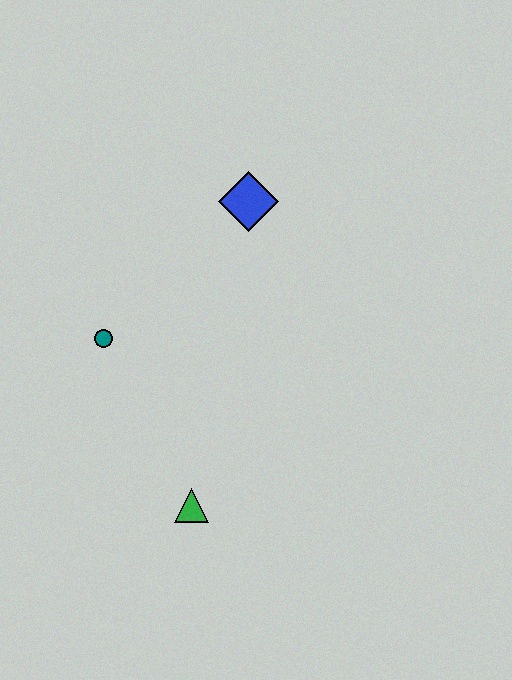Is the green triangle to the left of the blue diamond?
Yes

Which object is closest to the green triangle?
The teal circle is closest to the green triangle.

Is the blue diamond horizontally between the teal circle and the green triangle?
No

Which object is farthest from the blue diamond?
The green triangle is farthest from the blue diamond.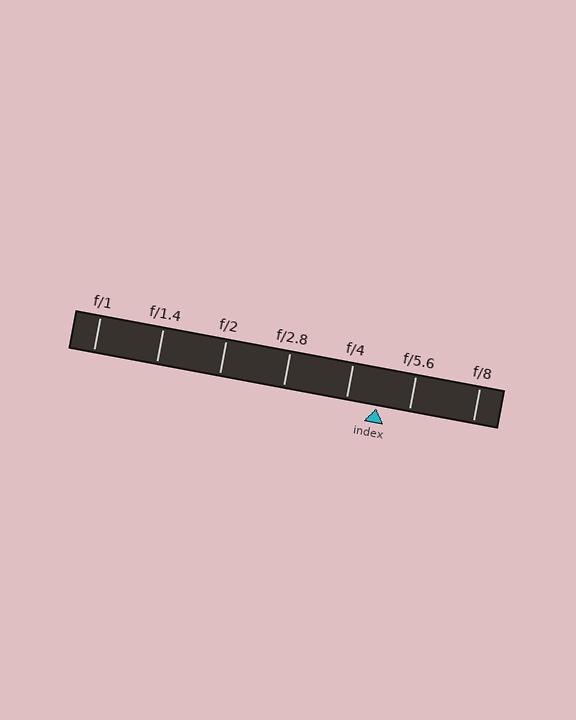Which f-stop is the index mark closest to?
The index mark is closest to f/4.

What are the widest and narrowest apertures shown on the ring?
The widest aperture shown is f/1 and the narrowest is f/8.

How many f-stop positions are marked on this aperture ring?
There are 7 f-stop positions marked.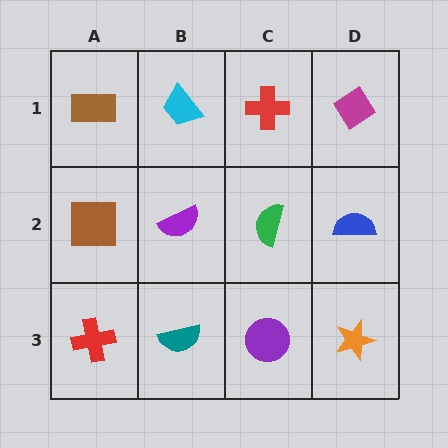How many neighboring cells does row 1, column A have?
2.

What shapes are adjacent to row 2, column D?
A magenta diamond (row 1, column D), an orange star (row 3, column D), a green semicircle (row 2, column C).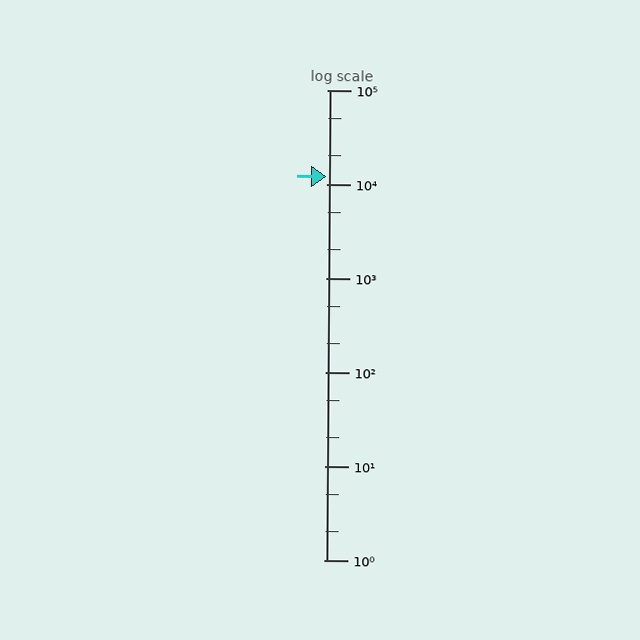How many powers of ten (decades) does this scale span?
The scale spans 5 decades, from 1 to 100000.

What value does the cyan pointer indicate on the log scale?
The pointer indicates approximately 12000.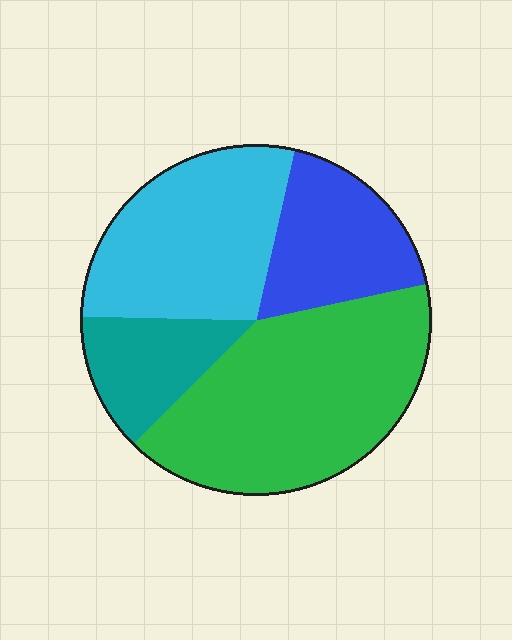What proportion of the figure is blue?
Blue takes up about one sixth (1/6) of the figure.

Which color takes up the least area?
Teal, at roughly 15%.